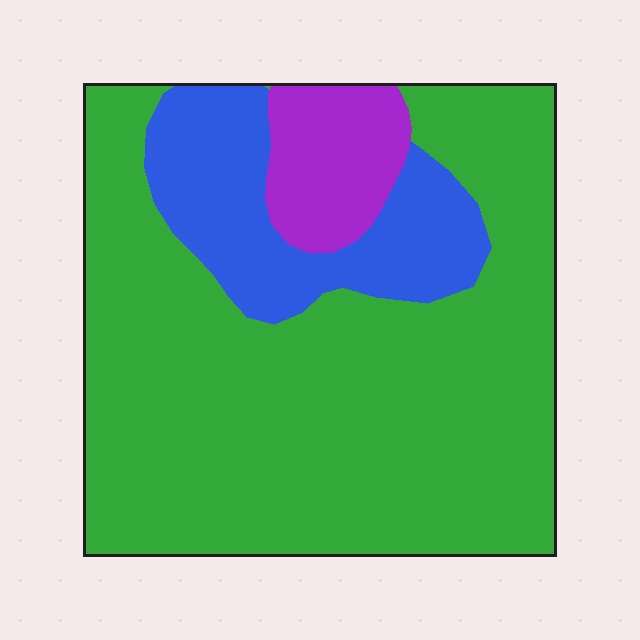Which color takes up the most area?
Green, at roughly 70%.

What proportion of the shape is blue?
Blue takes up about one fifth (1/5) of the shape.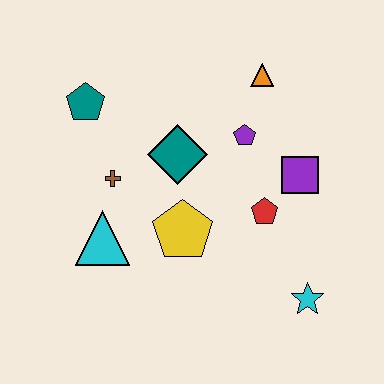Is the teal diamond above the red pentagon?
Yes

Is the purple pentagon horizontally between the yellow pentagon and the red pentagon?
Yes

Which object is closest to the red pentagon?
The purple square is closest to the red pentagon.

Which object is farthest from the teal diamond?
The cyan star is farthest from the teal diamond.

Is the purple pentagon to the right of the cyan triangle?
Yes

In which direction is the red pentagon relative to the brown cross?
The red pentagon is to the right of the brown cross.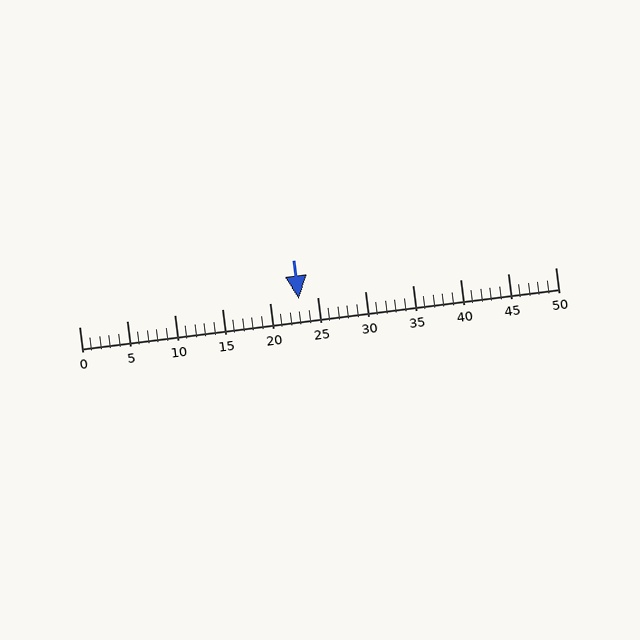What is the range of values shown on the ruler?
The ruler shows values from 0 to 50.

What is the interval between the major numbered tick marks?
The major tick marks are spaced 5 units apart.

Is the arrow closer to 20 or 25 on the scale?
The arrow is closer to 25.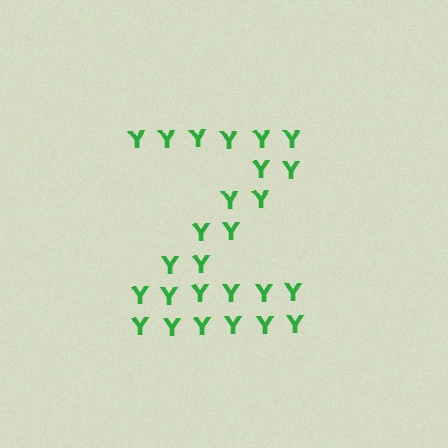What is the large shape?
The large shape is the letter Z.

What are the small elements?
The small elements are letter Y's.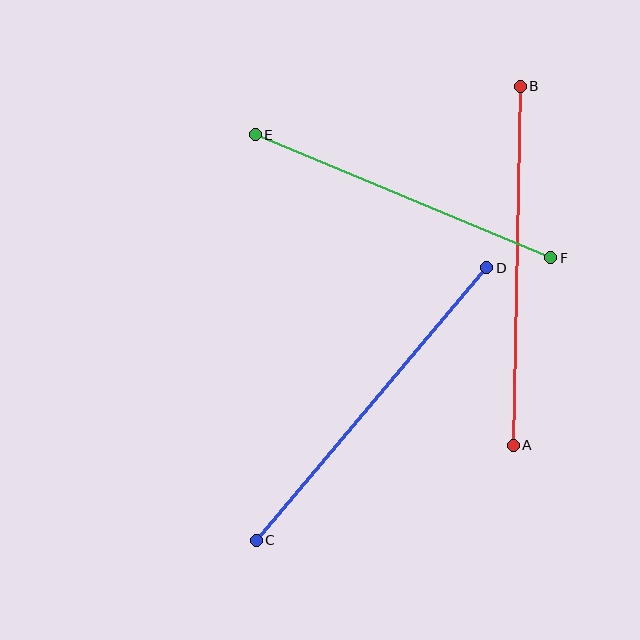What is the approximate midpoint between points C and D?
The midpoint is at approximately (372, 404) pixels.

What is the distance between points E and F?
The distance is approximately 320 pixels.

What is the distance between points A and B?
The distance is approximately 359 pixels.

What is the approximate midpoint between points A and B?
The midpoint is at approximately (517, 266) pixels.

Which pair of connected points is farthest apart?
Points A and B are farthest apart.